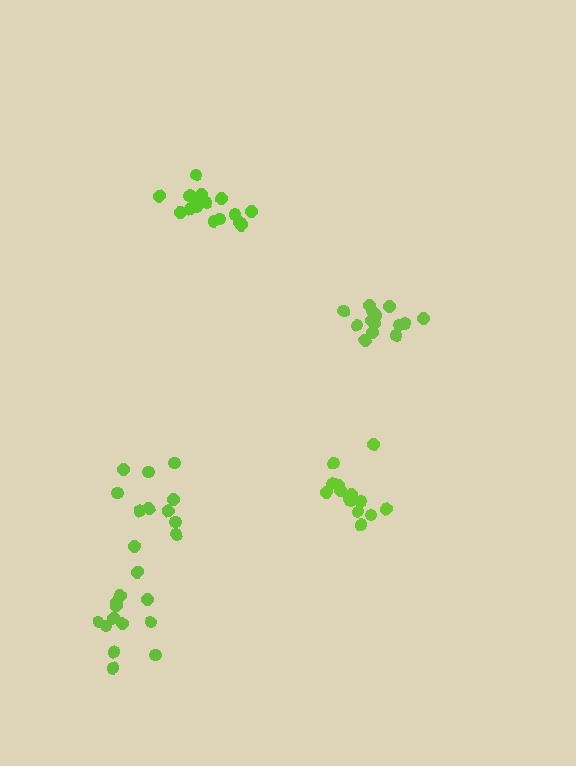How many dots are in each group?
Group 1: 15 dots, Group 2: 15 dots, Group 3: 17 dots, Group 4: 11 dots, Group 5: 13 dots (71 total).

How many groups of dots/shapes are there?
There are 5 groups.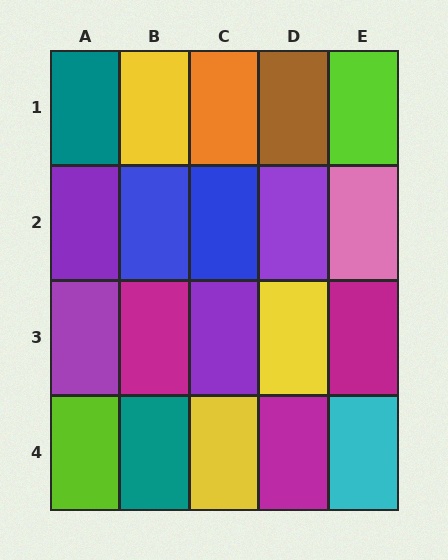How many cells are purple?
4 cells are purple.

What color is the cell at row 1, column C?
Orange.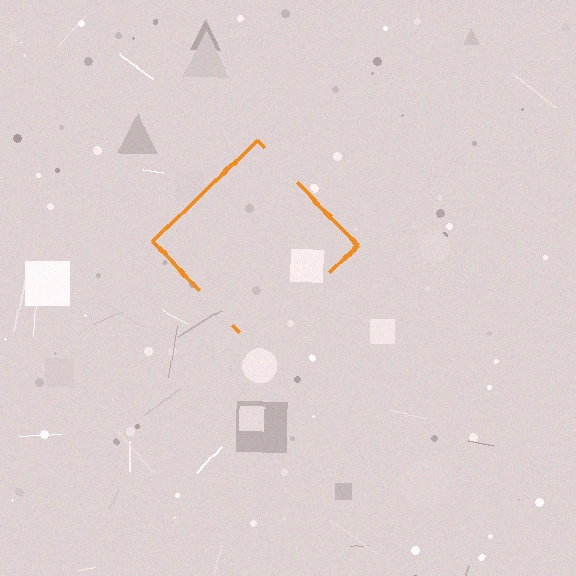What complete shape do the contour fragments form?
The contour fragments form a diamond.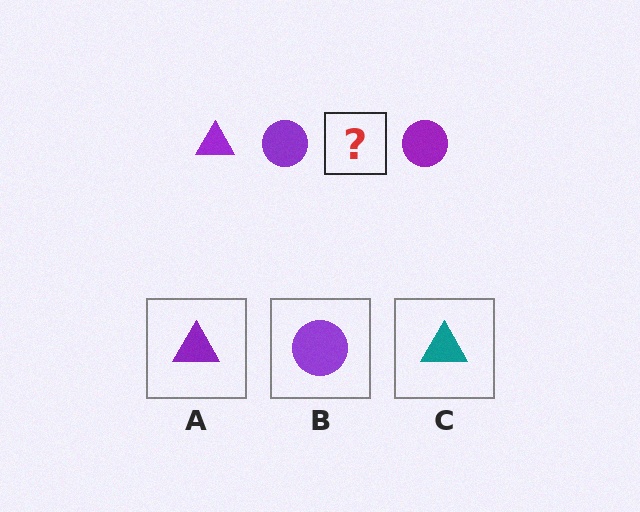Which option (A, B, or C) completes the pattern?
A.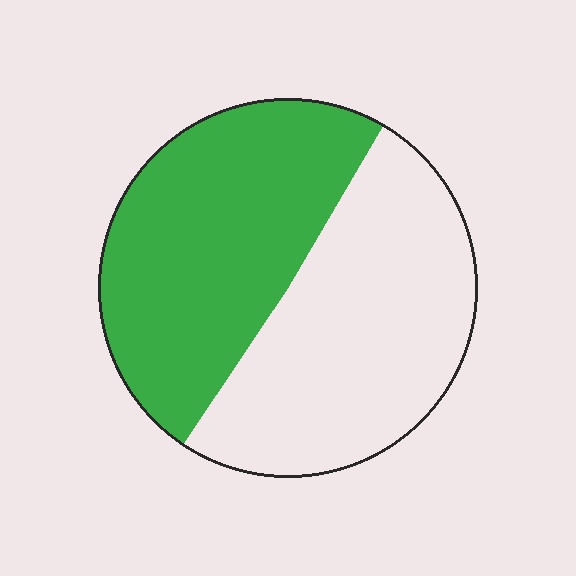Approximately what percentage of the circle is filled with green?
Approximately 50%.